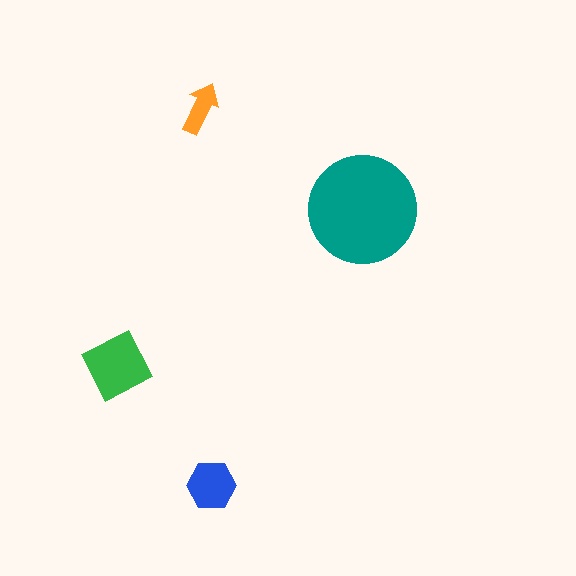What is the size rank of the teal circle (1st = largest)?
1st.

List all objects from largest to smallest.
The teal circle, the green diamond, the blue hexagon, the orange arrow.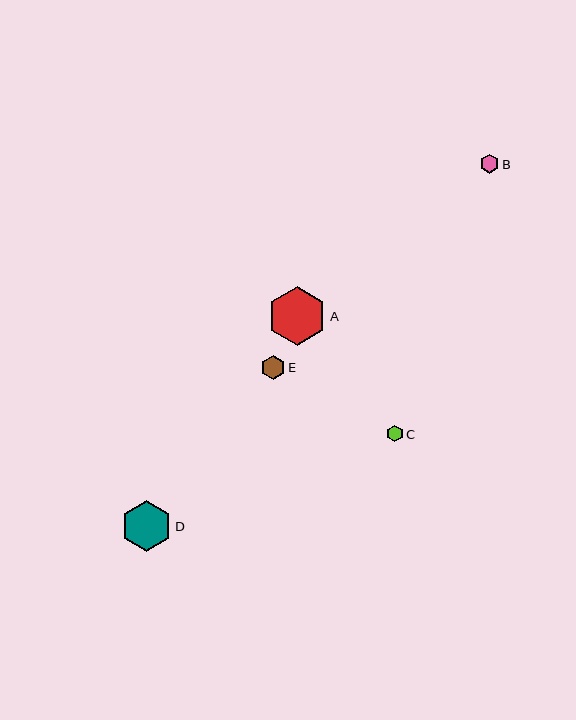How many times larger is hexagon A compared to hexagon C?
Hexagon A is approximately 3.5 times the size of hexagon C.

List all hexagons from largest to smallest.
From largest to smallest: A, D, E, B, C.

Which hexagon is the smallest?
Hexagon C is the smallest with a size of approximately 17 pixels.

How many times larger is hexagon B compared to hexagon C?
Hexagon B is approximately 1.1 times the size of hexagon C.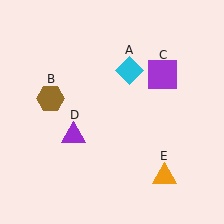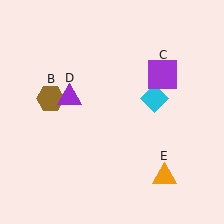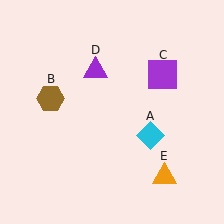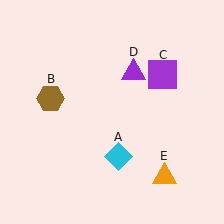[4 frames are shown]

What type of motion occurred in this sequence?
The cyan diamond (object A), purple triangle (object D) rotated clockwise around the center of the scene.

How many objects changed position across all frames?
2 objects changed position: cyan diamond (object A), purple triangle (object D).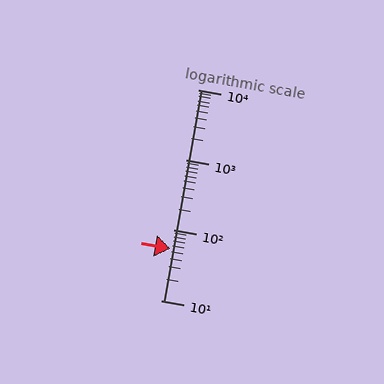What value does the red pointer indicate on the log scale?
The pointer indicates approximately 55.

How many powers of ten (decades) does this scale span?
The scale spans 3 decades, from 10 to 10000.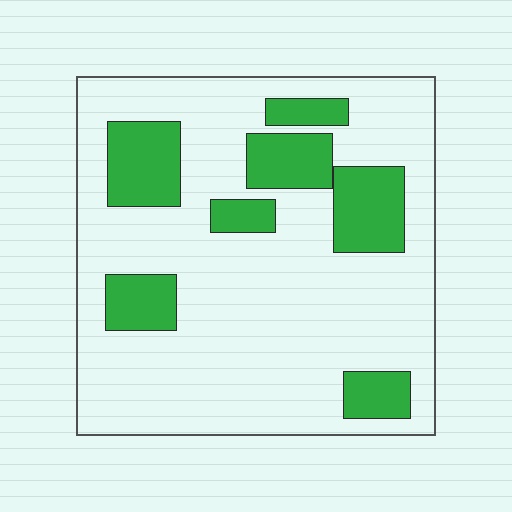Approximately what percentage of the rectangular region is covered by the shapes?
Approximately 25%.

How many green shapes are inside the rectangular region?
7.